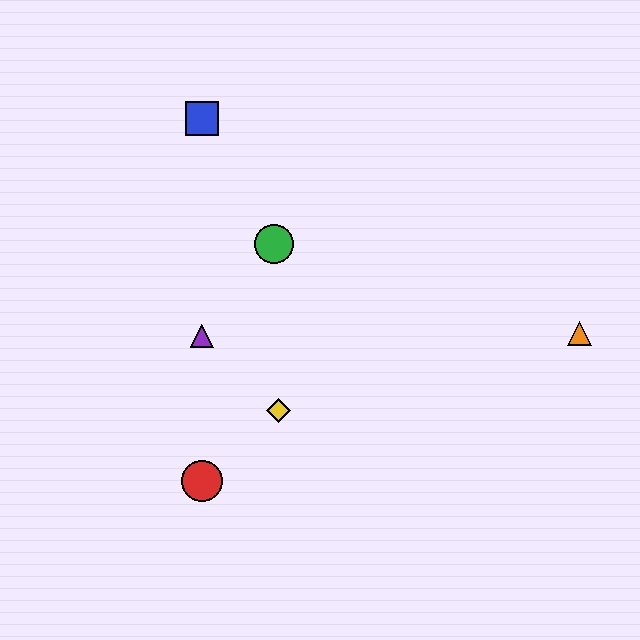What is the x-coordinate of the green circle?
The green circle is at x≈274.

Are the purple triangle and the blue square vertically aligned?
Yes, both are at x≈202.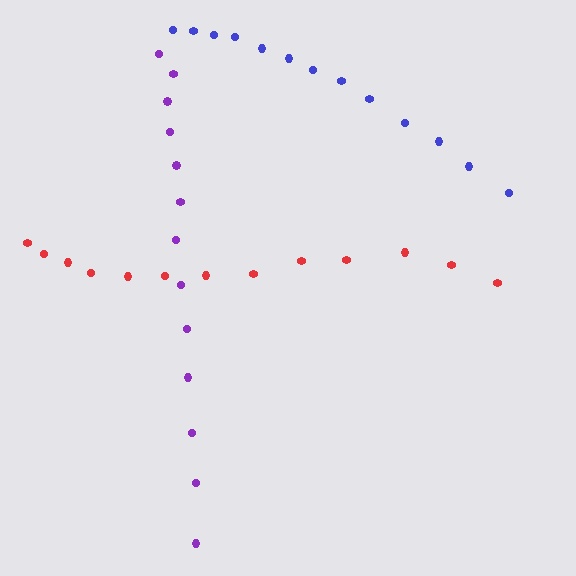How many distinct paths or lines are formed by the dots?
There are 3 distinct paths.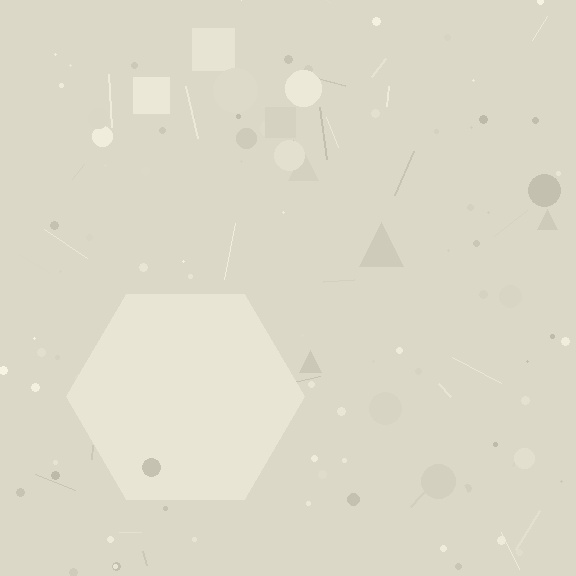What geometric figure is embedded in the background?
A hexagon is embedded in the background.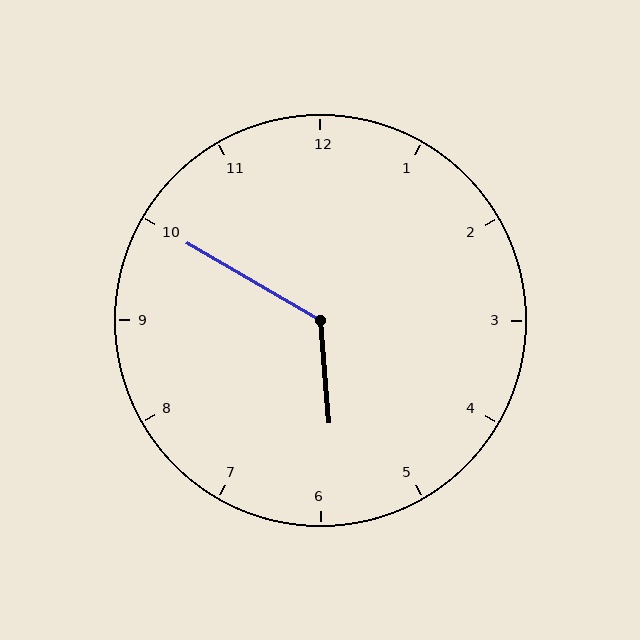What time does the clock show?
5:50.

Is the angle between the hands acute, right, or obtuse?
It is obtuse.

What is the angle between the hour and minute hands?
Approximately 125 degrees.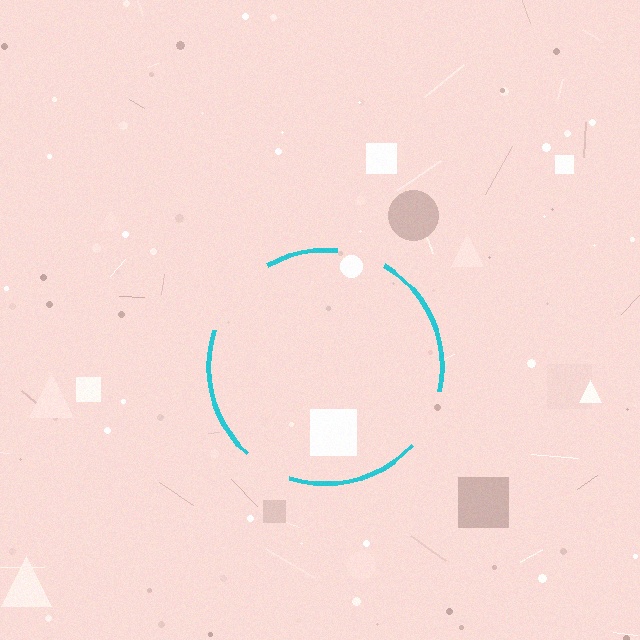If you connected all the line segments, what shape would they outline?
They would outline a circle.